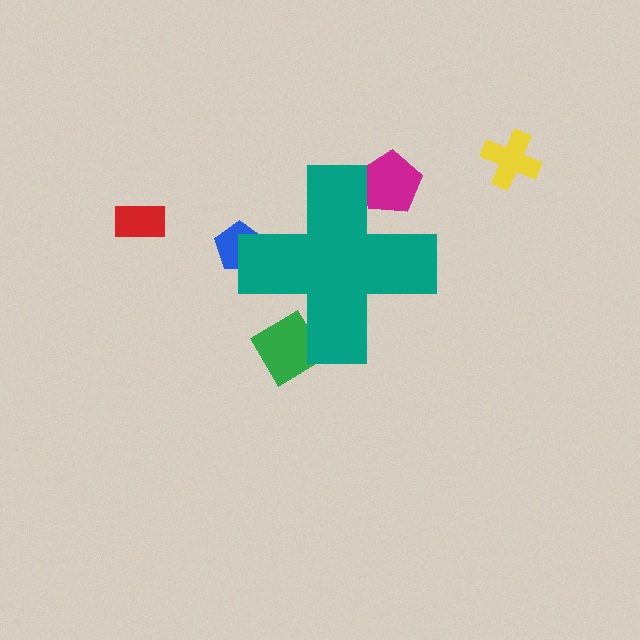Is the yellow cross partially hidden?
No, the yellow cross is fully visible.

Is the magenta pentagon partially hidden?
Yes, the magenta pentagon is partially hidden behind the teal cross.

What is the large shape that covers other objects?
A teal cross.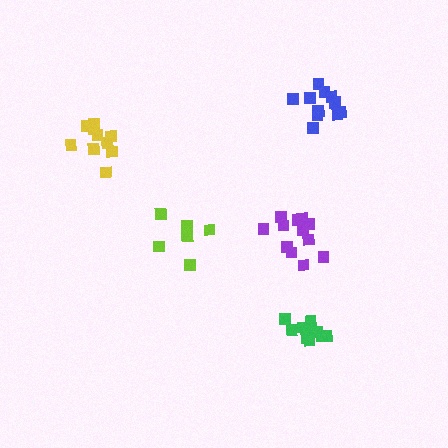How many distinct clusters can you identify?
There are 5 distinct clusters.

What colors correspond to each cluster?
The clusters are colored: yellow, purple, green, blue, lime.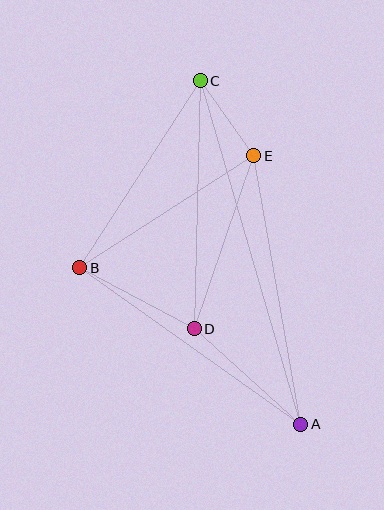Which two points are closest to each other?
Points C and E are closest to each other.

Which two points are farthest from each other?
Points A and C are farthest from each other.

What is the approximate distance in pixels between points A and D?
The distance between A and D is approximately 143 pixels.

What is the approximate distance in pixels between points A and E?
The distance between A and E is approximately 273 pixels.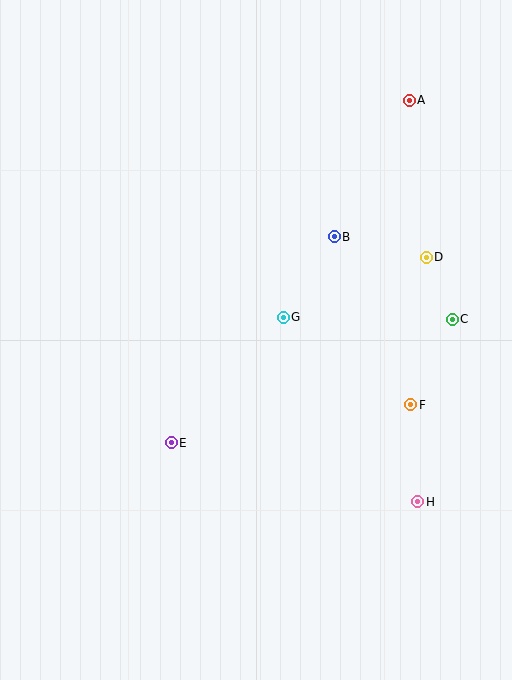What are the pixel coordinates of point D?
Point D is at (426, 257).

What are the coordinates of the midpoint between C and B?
The midpoint between C and B is at (393, 278).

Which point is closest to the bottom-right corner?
Point H is closest to the bottom-right corner.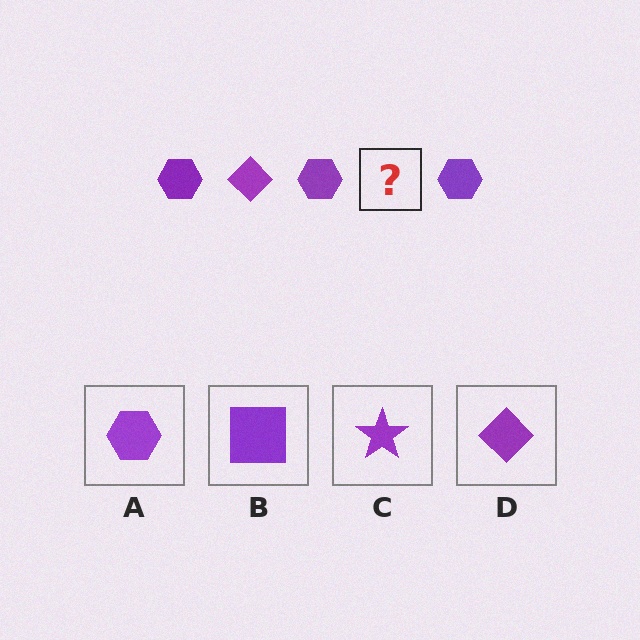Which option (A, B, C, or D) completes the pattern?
D.